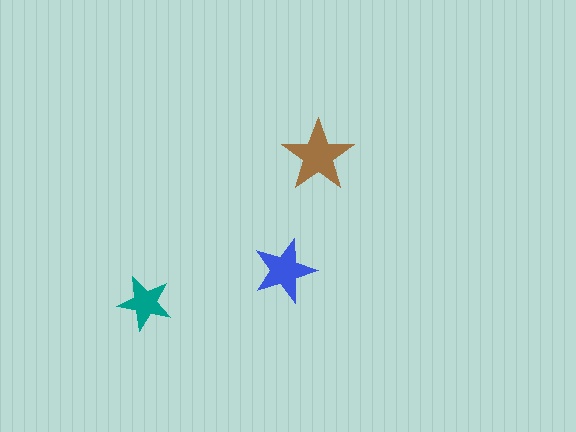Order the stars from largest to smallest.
the brown one, the blue one, the teal one.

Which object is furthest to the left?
The teal star is leftmost.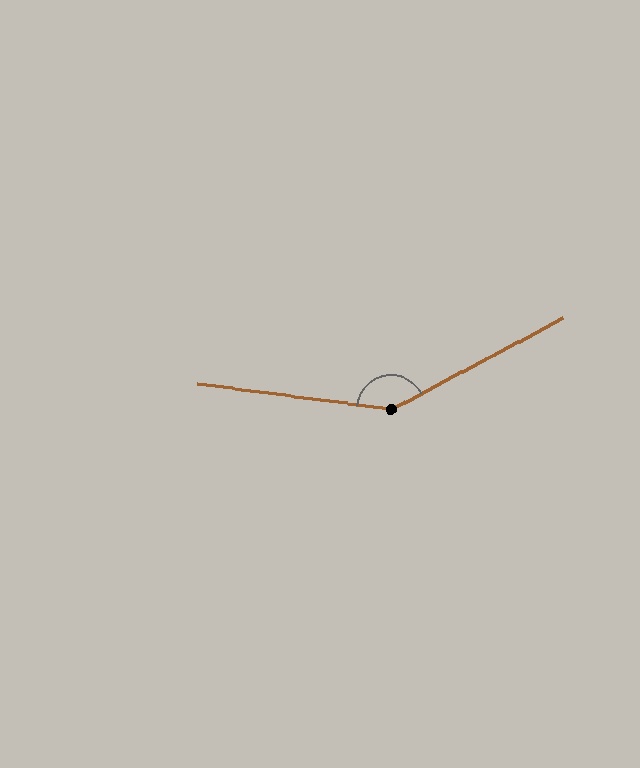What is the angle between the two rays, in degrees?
Approximately 145 degrees.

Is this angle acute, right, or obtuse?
It is obtuse.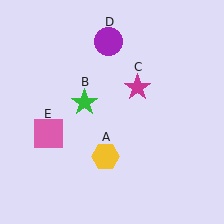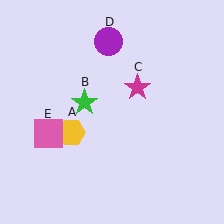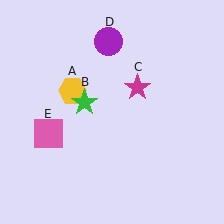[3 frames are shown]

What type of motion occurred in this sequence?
The yellow hexagon (object A) rotated clockwise around the center of the scene.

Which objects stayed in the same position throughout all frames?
Green star (object B) and magenta star (object C) and purple circle (object D) and pink square (object E) remained stationary.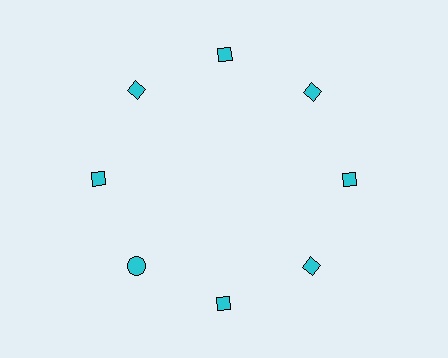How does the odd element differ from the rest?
It has a different shape: circle instead of diamond.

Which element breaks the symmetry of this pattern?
The cyan circle at roughly the 8 o'clock position breaks the symmetry. All other shapes are cyan diamonds.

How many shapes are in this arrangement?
There are 8 shapes arranged in a ring pattern.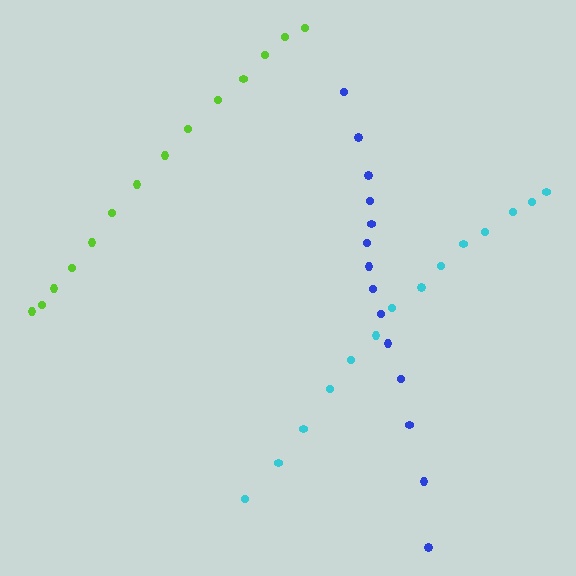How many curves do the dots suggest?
There are 3 distinct paths.